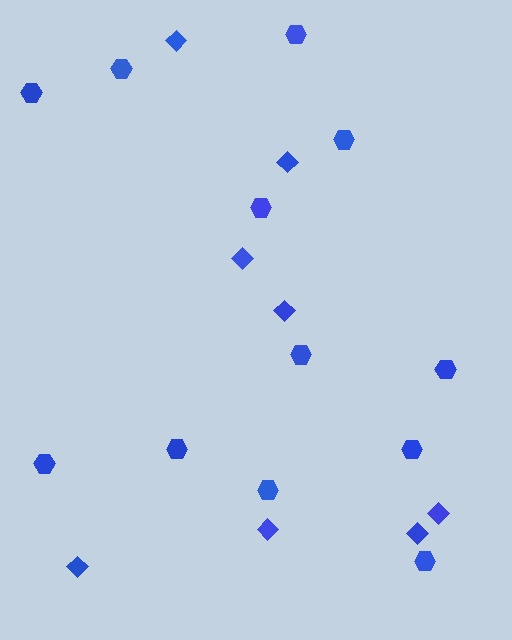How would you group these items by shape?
There are 2 groups: one group of diamonds (8) and one group of hexagons (12).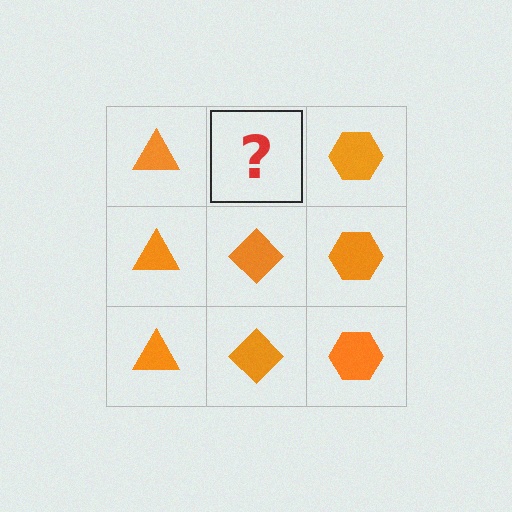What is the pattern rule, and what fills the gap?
The rule is that each column has a consistent shape. The gap should be filled with an orange diamond.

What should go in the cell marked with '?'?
The missing cell should contain an orange diamond.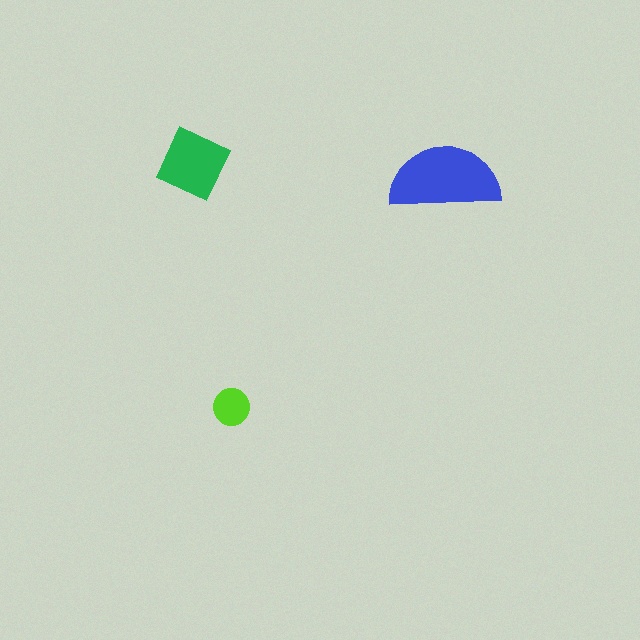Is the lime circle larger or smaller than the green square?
Smaller.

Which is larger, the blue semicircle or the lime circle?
The blue semicircle.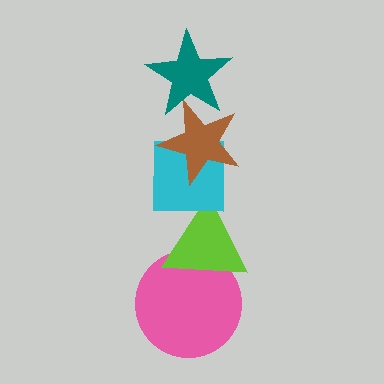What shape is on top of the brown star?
The teal star is on top of the brown star.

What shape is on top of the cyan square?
The brown star is on top of the cyan square.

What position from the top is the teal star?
The teal star is 1st from the top.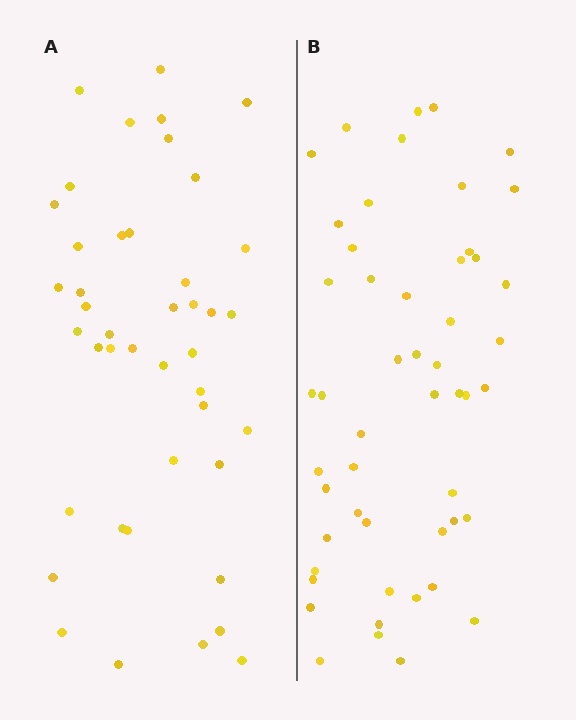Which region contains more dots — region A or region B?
Region B (the right region) has more dots.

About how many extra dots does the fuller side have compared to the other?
Region B has roughly 8 or so more dots than region A.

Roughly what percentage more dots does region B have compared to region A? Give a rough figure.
About 20% more.